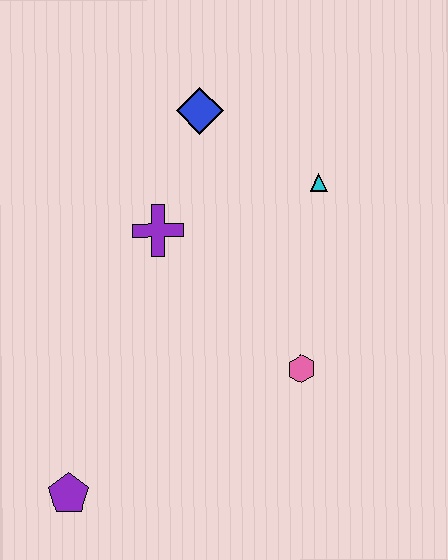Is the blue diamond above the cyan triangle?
Yes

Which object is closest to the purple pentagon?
The pink hexagon is closest to the purple pentagon.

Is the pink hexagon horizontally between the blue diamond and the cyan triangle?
Yes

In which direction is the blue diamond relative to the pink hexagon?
The blue diamond is above the pink hexagon.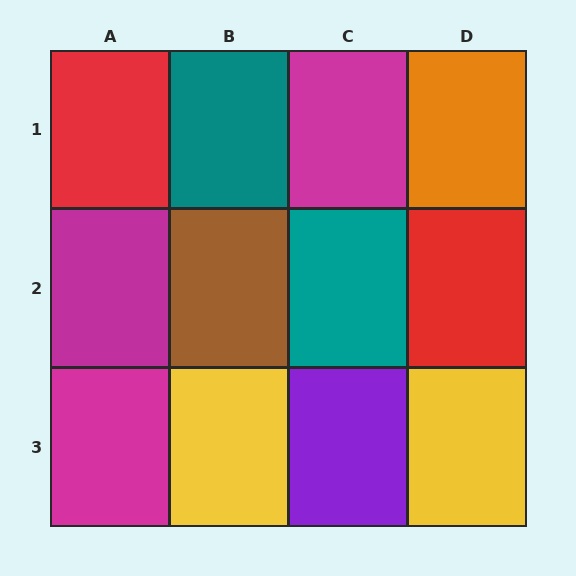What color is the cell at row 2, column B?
Brown.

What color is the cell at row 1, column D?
Orange.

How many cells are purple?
1 cell is purple.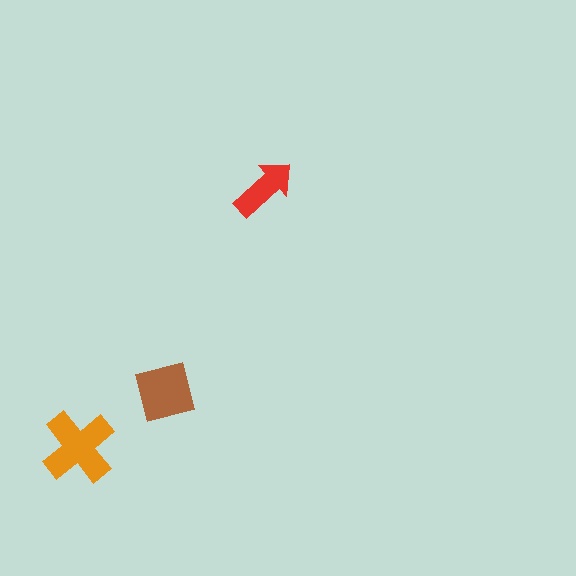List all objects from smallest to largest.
The red arrow, the brown square, the orange cross.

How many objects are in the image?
There are 3 objects in the image.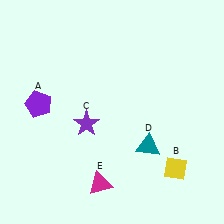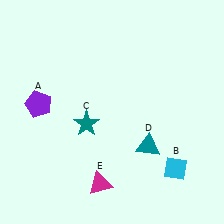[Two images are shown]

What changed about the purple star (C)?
In Image 1, C is purple. In Image 2, it changed to teal.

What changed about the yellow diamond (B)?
In Image 1, B is yellow. In Image 2, it changed to cyan.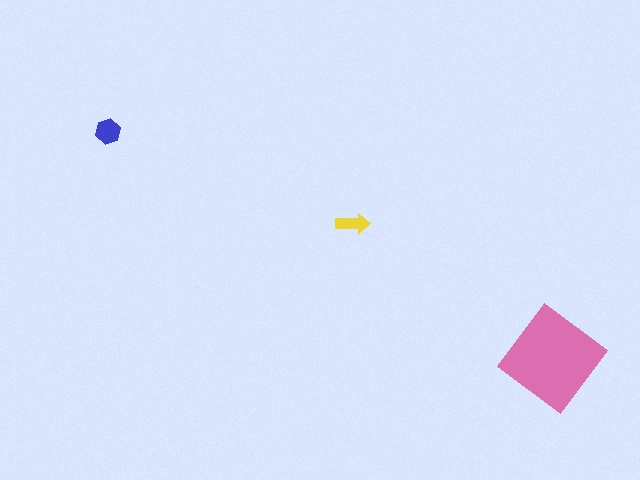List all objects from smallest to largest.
The yellow arrow, the blue hexagon, the pink diamond.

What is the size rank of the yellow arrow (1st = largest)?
3rd.